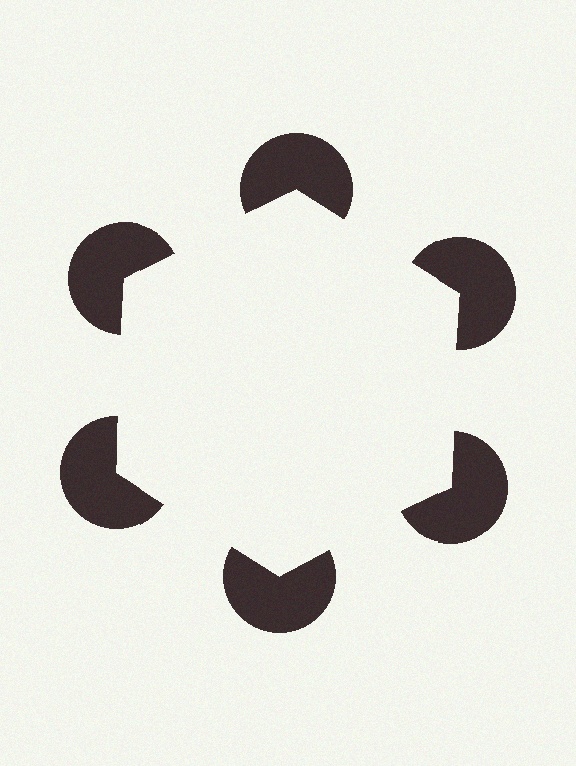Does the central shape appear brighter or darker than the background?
It typically appears slightly brighter than the background, even though no actual brightness change is drawn.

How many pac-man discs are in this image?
There are 6 — one at each vertex of the illusory hexagon.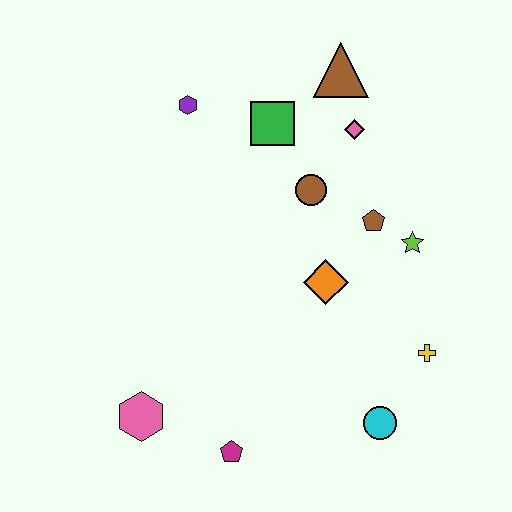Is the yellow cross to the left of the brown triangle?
No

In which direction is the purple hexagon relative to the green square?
The purple hexagon is to the left of the green square.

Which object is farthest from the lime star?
The pink hexagon is farthest from the lime star.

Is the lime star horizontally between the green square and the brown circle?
No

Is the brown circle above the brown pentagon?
Yes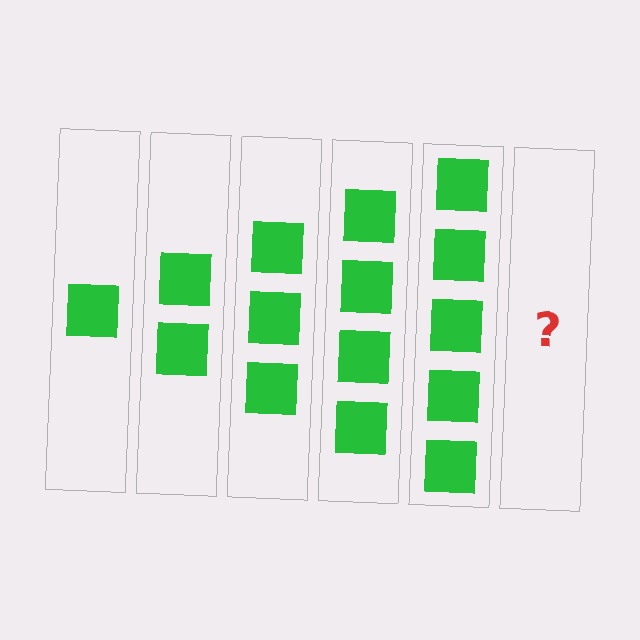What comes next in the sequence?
The next element should be 6 squares.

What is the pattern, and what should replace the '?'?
The pattern is that each step adds one more square. The '?' should be 6 squares.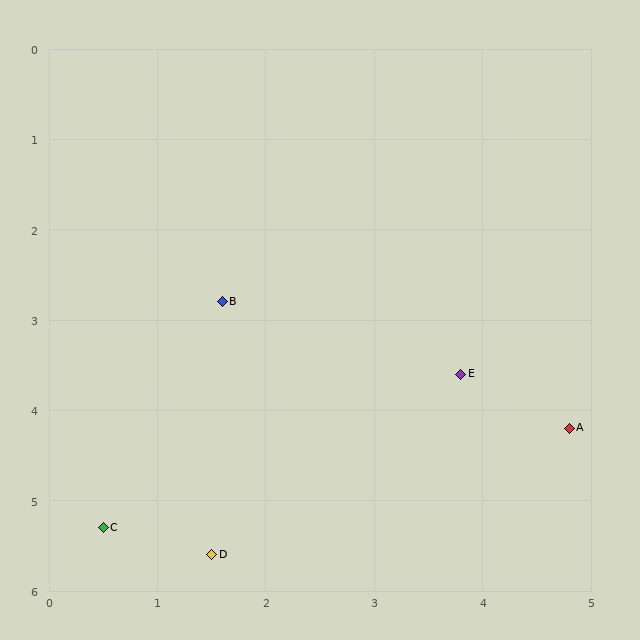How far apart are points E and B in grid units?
Points E and B are about 2.3 grid units apart.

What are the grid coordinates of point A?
Point A is at approximately (4.8, 4.2).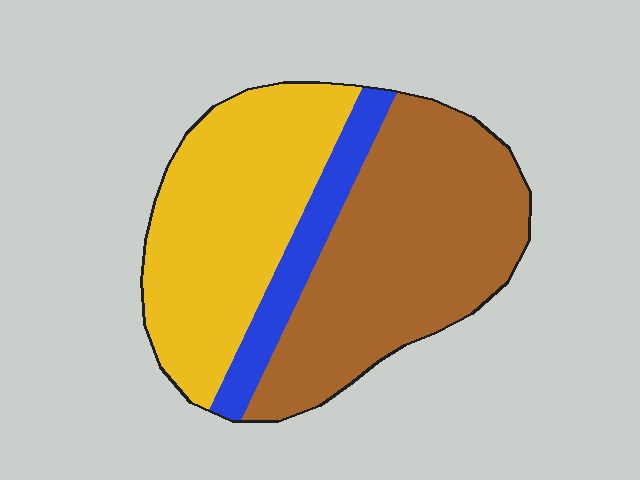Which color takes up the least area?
Blue, at roughly 10%.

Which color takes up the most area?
Brown, at roughly 50%.